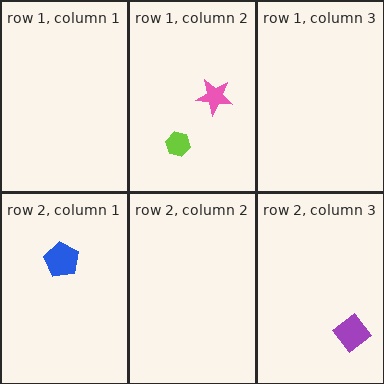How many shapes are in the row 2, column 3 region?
1.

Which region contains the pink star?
The row 1, column 2 region.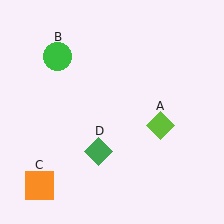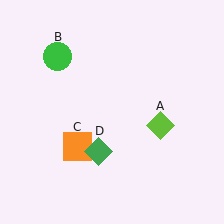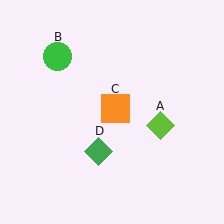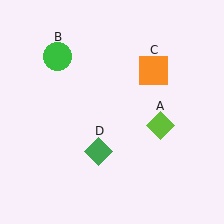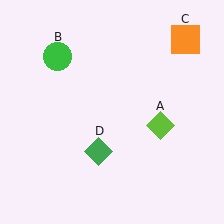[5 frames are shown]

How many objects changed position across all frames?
1 object changed position: orange square (object C).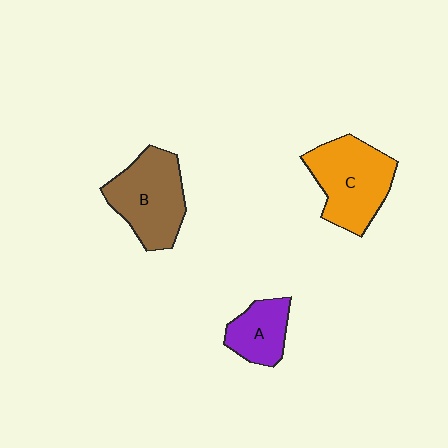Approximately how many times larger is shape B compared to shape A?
Approximately 1.7 times.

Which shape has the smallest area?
Shape A (purple).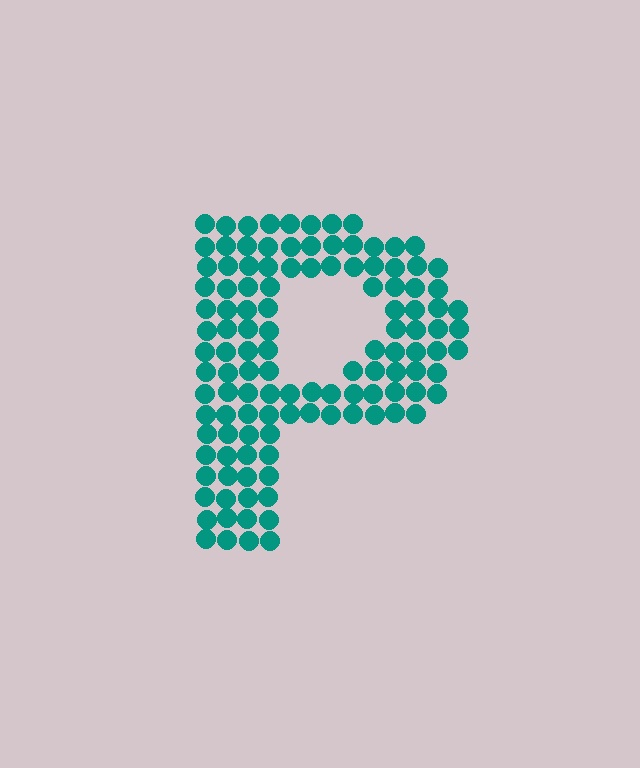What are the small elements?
The small elements are circles.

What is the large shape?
The large shape is the letter P.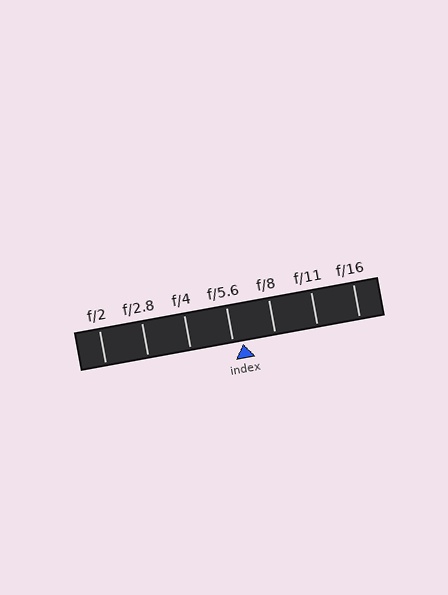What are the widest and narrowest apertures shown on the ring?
The widest aperture shown is f/2 and the narrowest is f/16.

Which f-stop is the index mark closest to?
The index mark is closest to f/5.6.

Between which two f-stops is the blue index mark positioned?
The index mark is between f/5.6 and f/8.